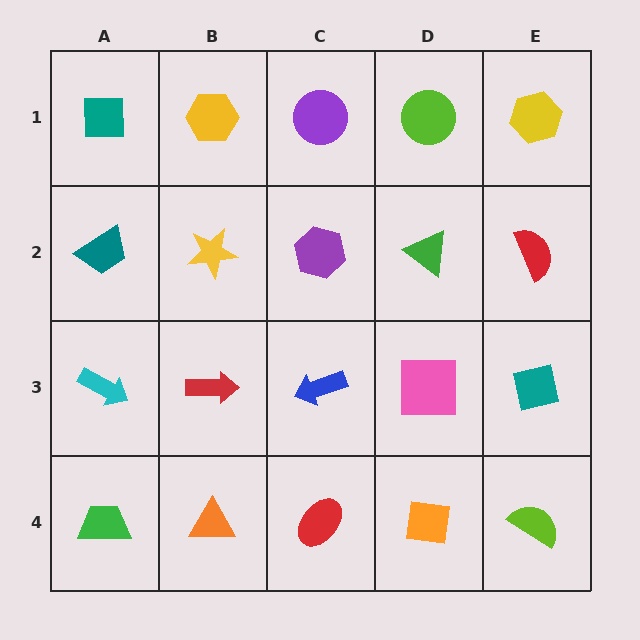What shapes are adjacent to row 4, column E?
A teal square (row 3, column E), an orange square (row 4, column D).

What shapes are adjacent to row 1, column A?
A teal trapezoid (row 2, column A), a yellow hexagon (row 1, column B).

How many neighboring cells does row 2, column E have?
3.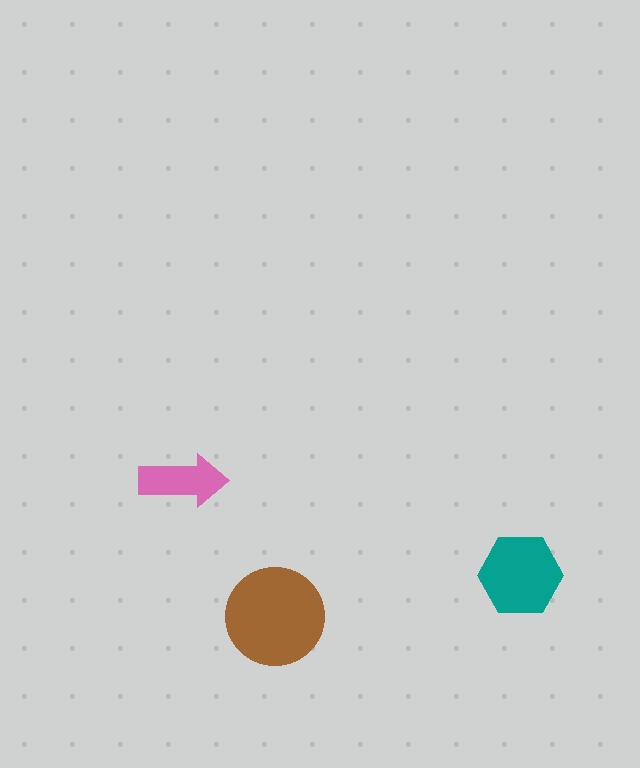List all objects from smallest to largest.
The pink arrow, the teal hexagon, the brown circle.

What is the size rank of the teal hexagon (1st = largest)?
2nd.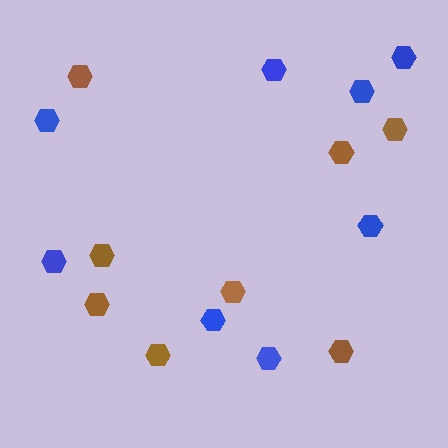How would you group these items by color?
There are 2 groups: one group of brown hexagons (8) and one group of blue hexagons (8).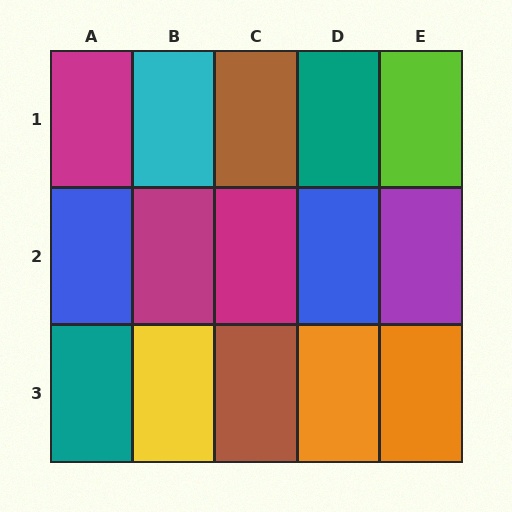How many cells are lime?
1 cell is lime.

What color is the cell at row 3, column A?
Teal.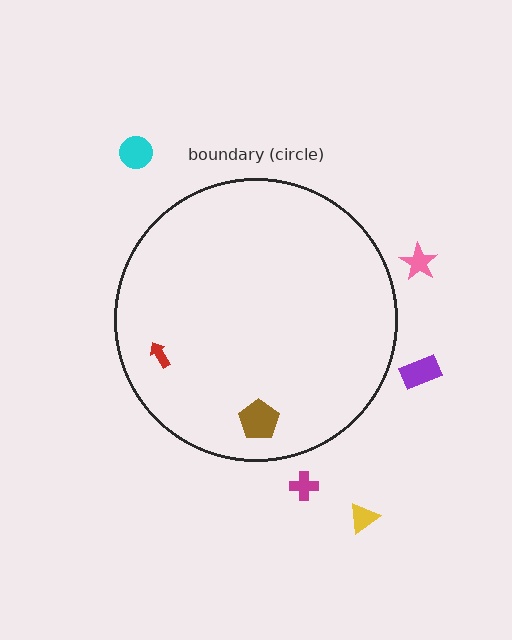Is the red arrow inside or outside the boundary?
Inside.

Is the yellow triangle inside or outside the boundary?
Outside.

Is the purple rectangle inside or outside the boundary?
Outside.